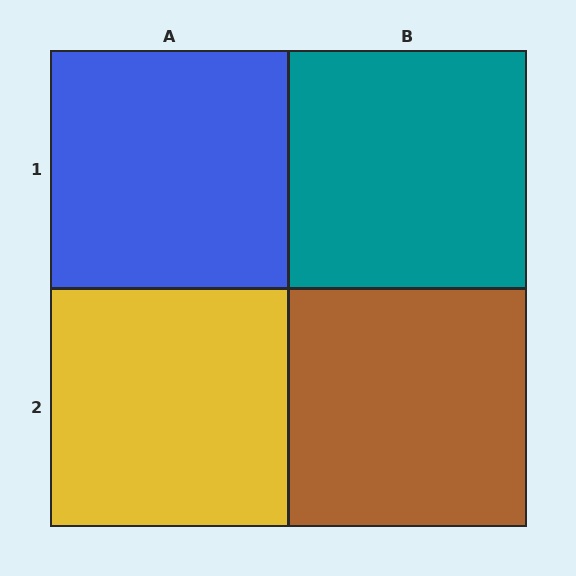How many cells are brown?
1 cell is brown.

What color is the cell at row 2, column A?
Yellow.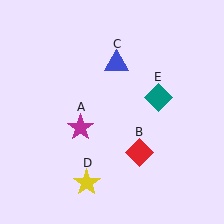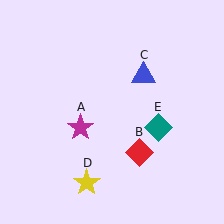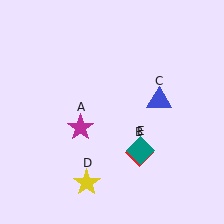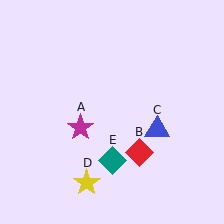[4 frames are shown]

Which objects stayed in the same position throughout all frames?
Magenta star (object A) and red diamond (object B) and yellow star (object D) remained stationary.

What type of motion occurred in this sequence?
The blue triangle (object C), teal diamond (object E) rotated clockwise around the center of the scene.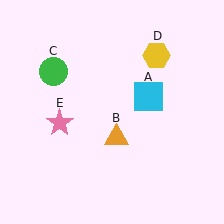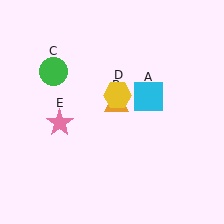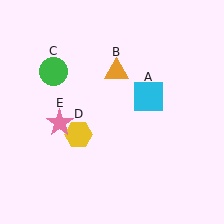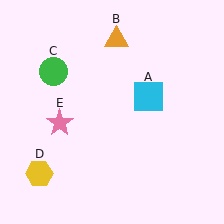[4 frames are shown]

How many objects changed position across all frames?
2 objects changed position: orange triangle (object B), yellow hexagon (object D).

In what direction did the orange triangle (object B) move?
The orange triangle (object B) moved up.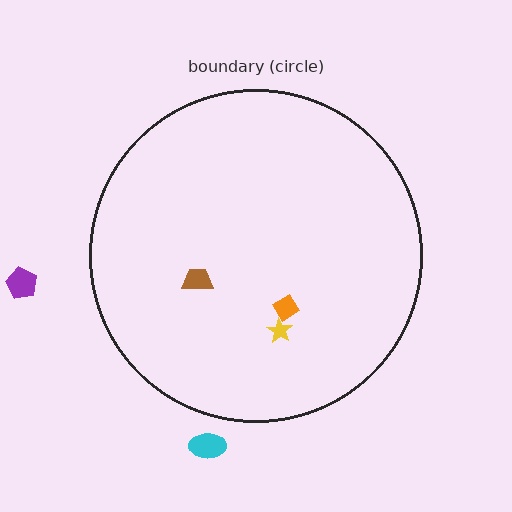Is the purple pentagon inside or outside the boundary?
Outside.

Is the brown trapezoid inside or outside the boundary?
Inside.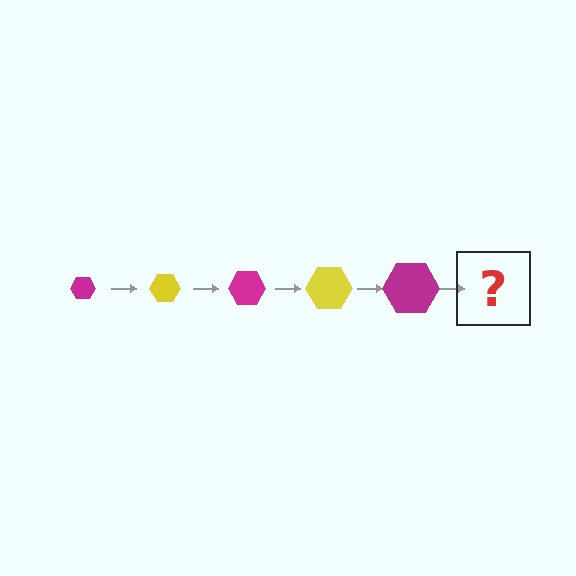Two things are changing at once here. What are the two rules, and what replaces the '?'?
The two rules are that the hexagon grows larger each step and the color cycles through magenta and yellow. The '?' should be a yellow hexagon, larger than the previous one.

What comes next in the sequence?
The next element should be a yellow hexagon, larger than the previous one.